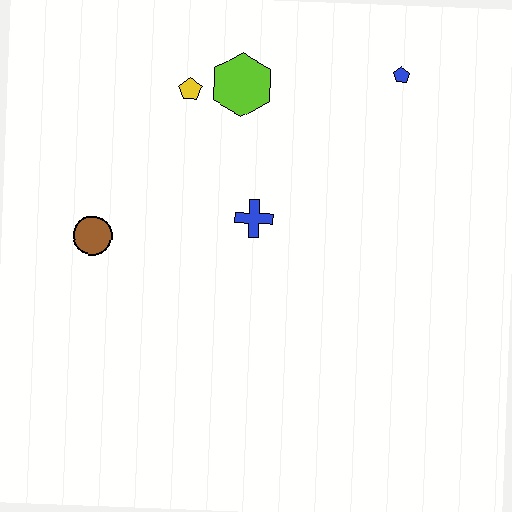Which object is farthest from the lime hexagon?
The brown circle is farthest from the lime hexagon.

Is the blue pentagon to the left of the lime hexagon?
No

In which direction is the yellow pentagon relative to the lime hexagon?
The yellow pentagon is to the left of the lime hexagon.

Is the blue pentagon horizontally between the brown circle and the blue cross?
No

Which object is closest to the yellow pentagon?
The lime hexagon is closest to the yellow pentagon.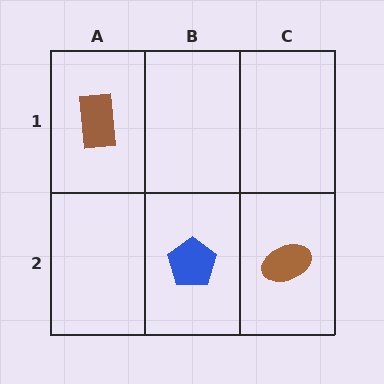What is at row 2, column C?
A brown ellipse.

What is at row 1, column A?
A brown rectangle.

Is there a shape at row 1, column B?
No, that cell is empty.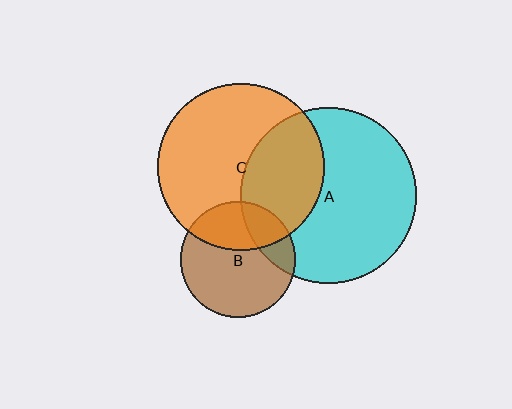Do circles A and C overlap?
Yes.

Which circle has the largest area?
Circle A (cyan).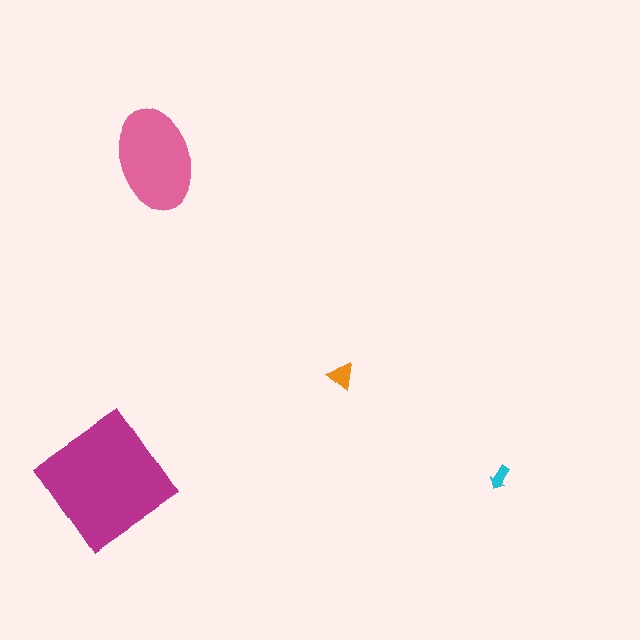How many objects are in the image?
There are 4 objects in the image.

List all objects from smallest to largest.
The cyan arrow, the orange triangle, the pink ellipse, the magenta diamond.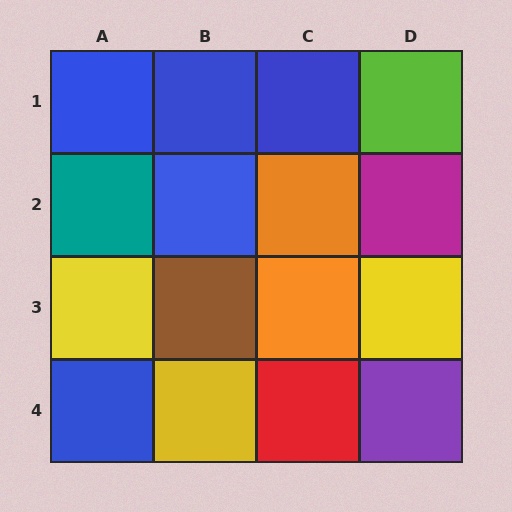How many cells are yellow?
3 cells are yellow.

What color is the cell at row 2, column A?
Teal.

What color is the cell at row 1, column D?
Lime.